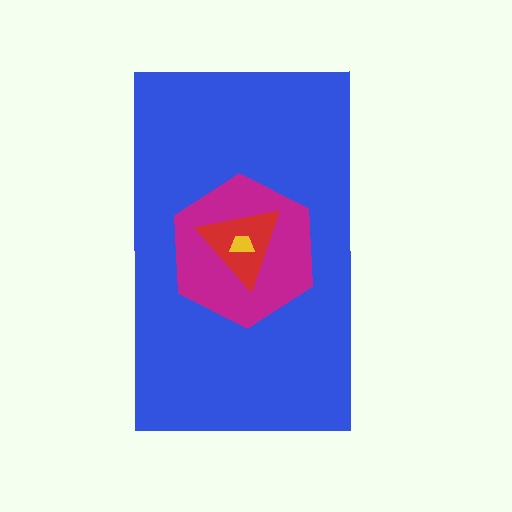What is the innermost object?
The yellow trapezoid.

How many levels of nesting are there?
4.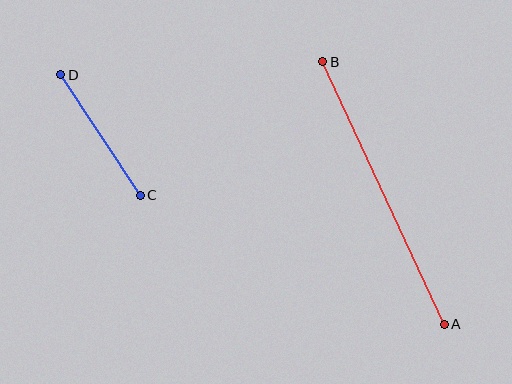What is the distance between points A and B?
The distance is approximately 289 pixels.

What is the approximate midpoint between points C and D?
The midpoint is at approximately (100, 135) pixels.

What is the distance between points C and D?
The distance is approximately 145 pixels.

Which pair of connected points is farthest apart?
Points A and B are farthest apart.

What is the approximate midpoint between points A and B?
The midpoint is at approximately (384, 193) pixels.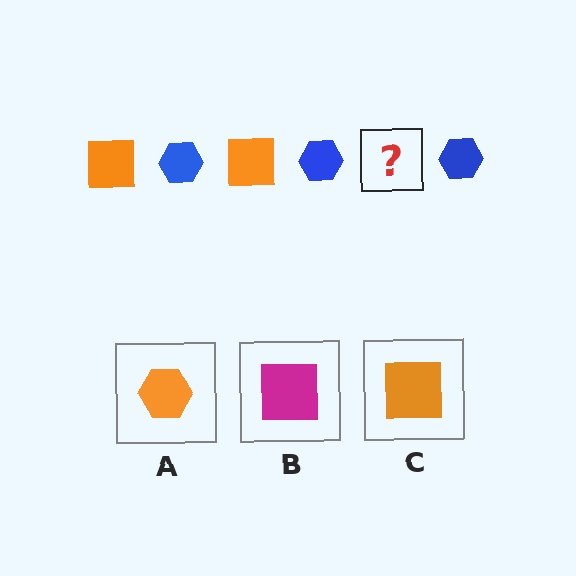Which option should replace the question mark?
Option C.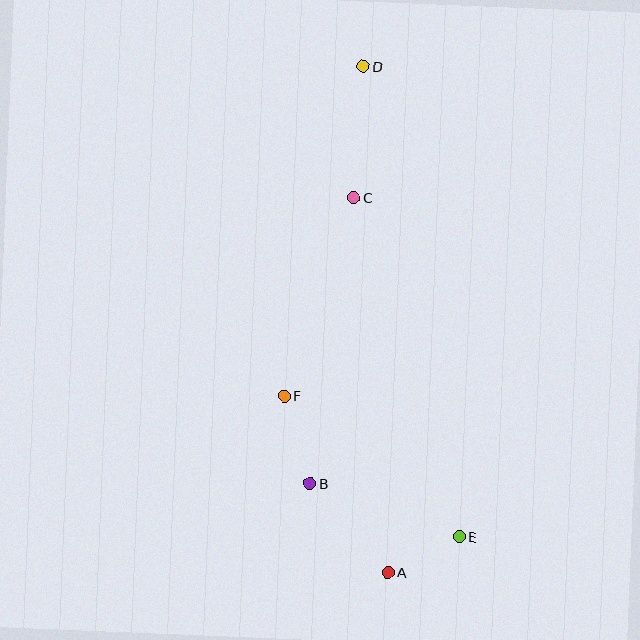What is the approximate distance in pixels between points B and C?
The distance between B and C is approximately 289 pixels.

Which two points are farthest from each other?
Points A and D are farthest from each other.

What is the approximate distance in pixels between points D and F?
The distance between D and F is approximately 339 pixels.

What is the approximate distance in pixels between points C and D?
The distance between C and D is approximately 132 pixels.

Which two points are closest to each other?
Points A and E are closest to each other.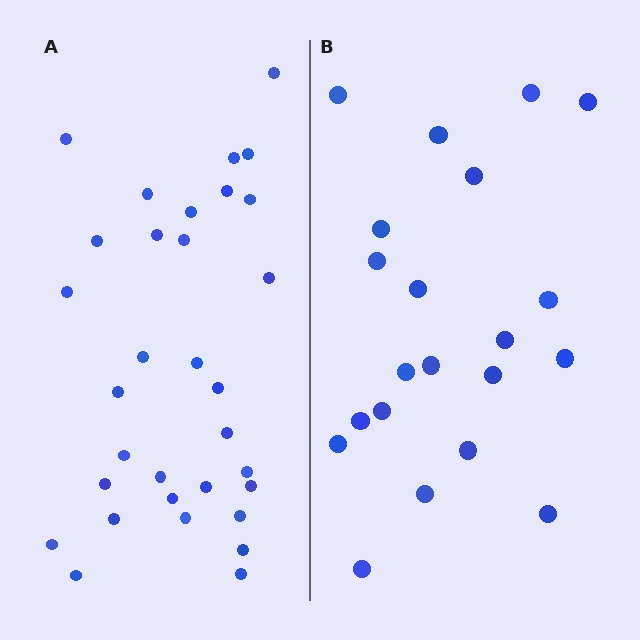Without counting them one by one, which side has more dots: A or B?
Region A (the left region) has more dots.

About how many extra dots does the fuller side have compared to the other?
Region A has roughly 12 or so more dots than region B.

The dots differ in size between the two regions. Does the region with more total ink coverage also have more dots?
No. Region B has more total ink coverage because its dots are larger, but region A actually contains more individual dots. Total area can be misleading — the number of items is what matters here.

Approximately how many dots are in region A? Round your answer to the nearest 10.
About 30 dots. (The exact count is 32, which rounds to 30.)